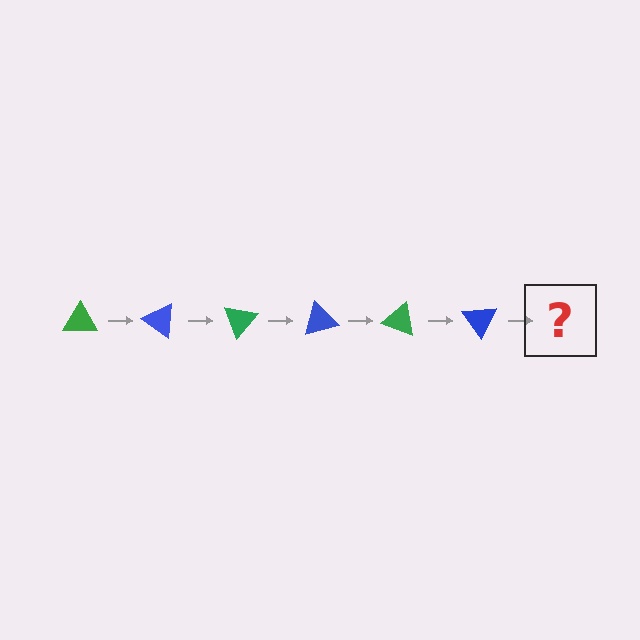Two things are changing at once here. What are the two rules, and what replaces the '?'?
The two rules are that it rotates 35 degrees each step and the color cycles through green and blue. The '?' should be a green triangle, rotated 210 degrees from the start.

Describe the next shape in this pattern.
It should be a green triangle, rotated 210 degrees from the start.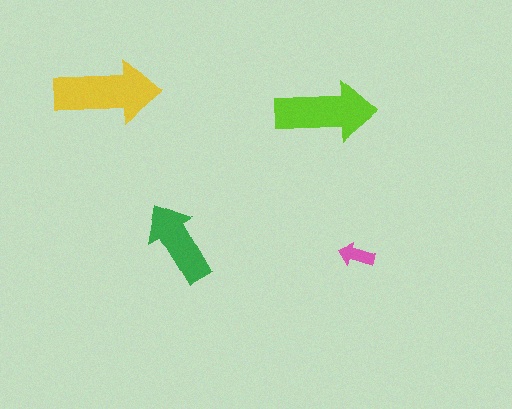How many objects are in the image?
There are 4 objects in the image.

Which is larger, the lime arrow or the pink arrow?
The lime one.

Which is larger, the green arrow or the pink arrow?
The green one.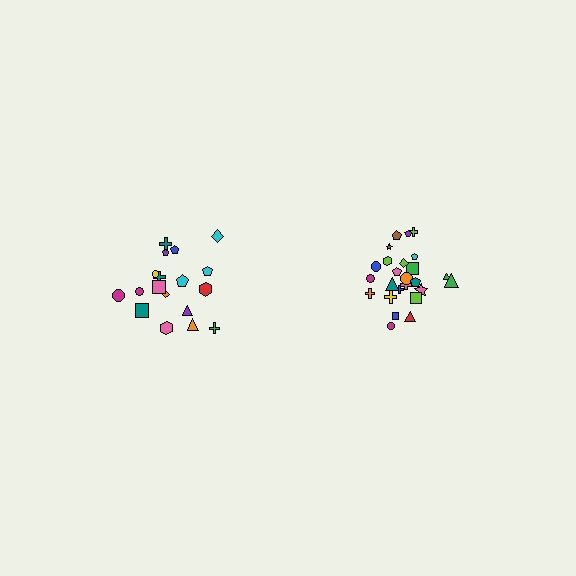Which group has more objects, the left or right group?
The right group.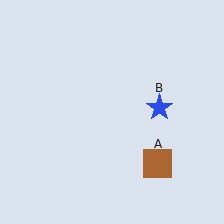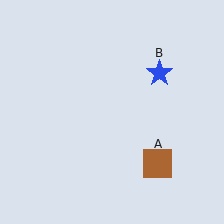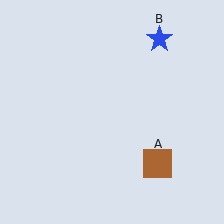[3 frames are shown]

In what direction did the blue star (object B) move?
The blue star (object B) moved up.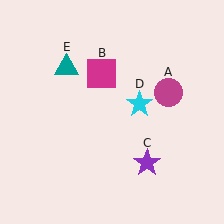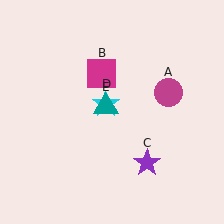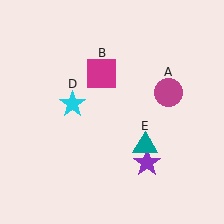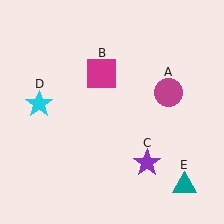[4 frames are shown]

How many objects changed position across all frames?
2 objects changed position: cyan star (object D), teal triangle (object E).